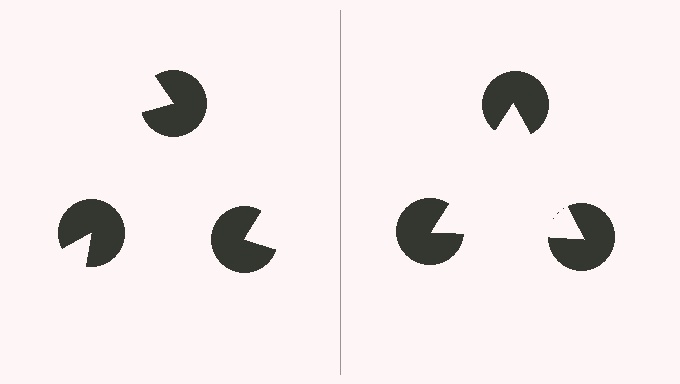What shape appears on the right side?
An illusory triangle.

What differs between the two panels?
The pac-man discs are positioned identically on both sides; only the wedge orientations differ. On the right they align to a triangle; on the left they are misaligned.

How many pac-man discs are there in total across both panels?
6 — 3 on each side.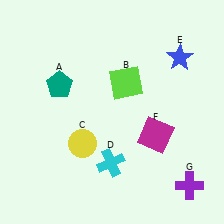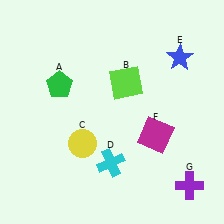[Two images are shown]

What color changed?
The pentagon (A) changed from teal in Image 1 to green in Image 2.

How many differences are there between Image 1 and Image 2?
There is 1 difference between the two images.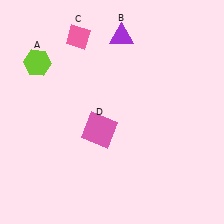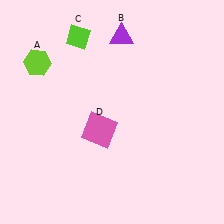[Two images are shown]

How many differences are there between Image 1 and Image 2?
There is 1 difference between the two images.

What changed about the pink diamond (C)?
In Image 1, C is pink. In Image 2, it changed to lime.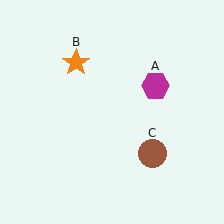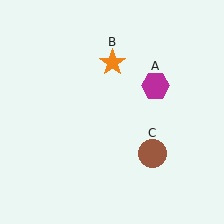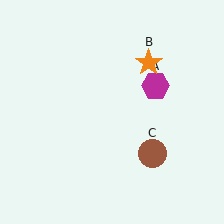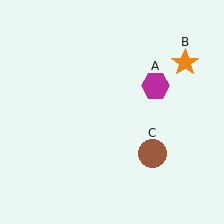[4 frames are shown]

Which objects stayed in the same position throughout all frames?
Magenta hexagon (object A) and brown circle (object C) remained stationary.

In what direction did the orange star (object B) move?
The orange star (object B) moved right.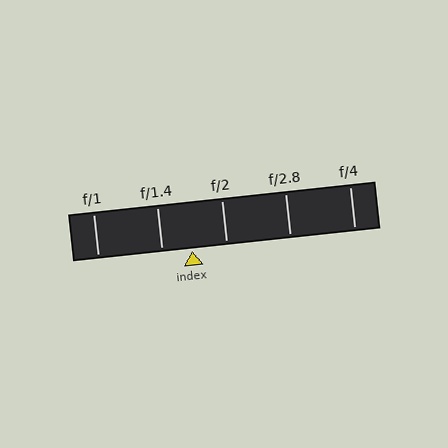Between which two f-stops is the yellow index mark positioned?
The index mark is between f/1.4 and f/2.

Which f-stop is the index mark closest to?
The index mark is closest to f/1.4.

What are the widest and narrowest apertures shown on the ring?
The widest aperture shown is f/1 and the narrowest is f/4.